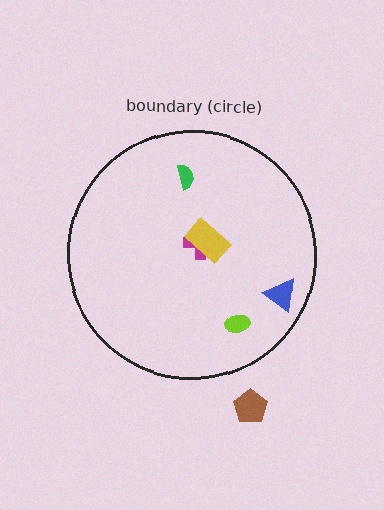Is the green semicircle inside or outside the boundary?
Inside.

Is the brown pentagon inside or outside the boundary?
Outside.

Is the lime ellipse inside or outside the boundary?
Inside.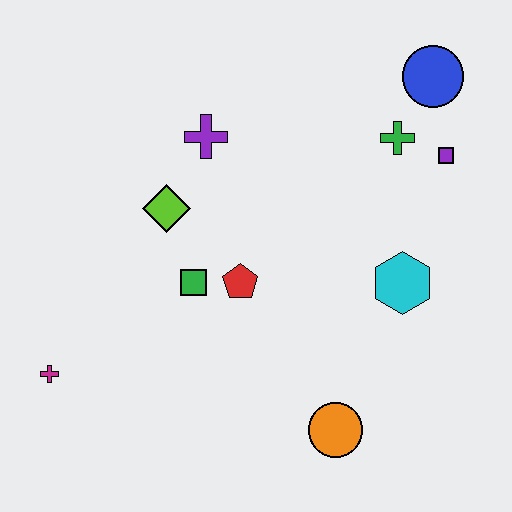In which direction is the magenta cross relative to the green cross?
The magenta cross is to the left of the green cross.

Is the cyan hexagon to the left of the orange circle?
No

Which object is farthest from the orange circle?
The blue circle is farthest from the orange circle.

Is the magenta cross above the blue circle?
No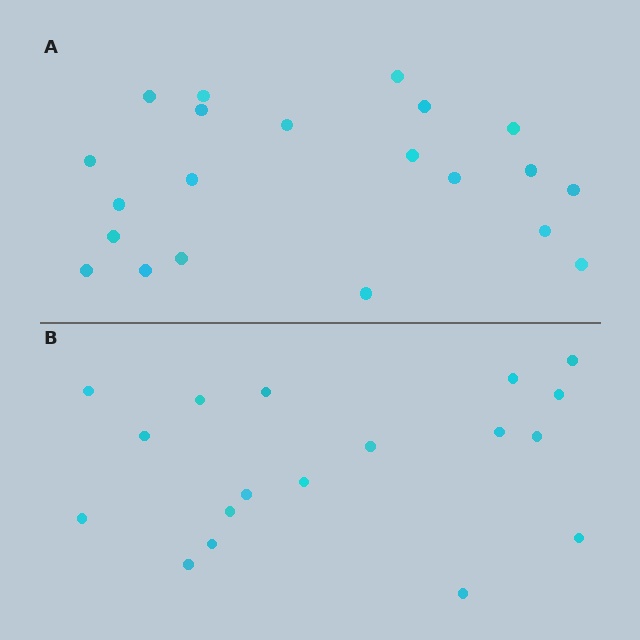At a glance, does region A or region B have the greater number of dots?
Region A (the top region) has more dots.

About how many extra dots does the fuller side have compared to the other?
Region A has just a few more — roughly 2 or 3 more dots than region B.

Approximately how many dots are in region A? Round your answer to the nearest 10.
About 20 dots. (The exact count is 21, which rounds to 20.)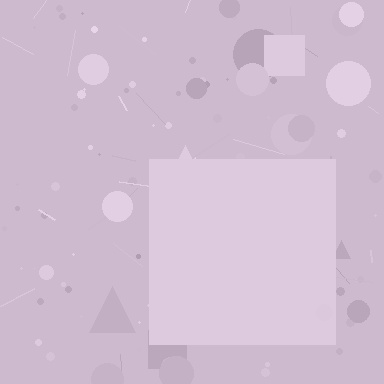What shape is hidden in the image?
A square is hidden in the image.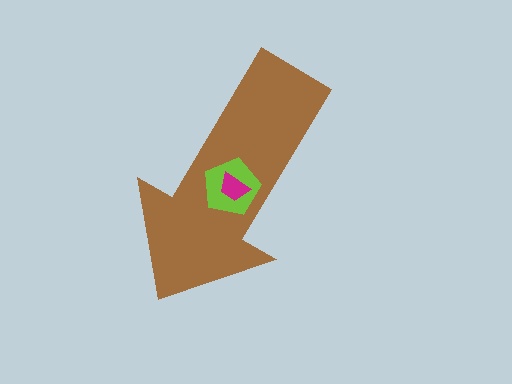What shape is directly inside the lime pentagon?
The magenta trapezoid.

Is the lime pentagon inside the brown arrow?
Yes.